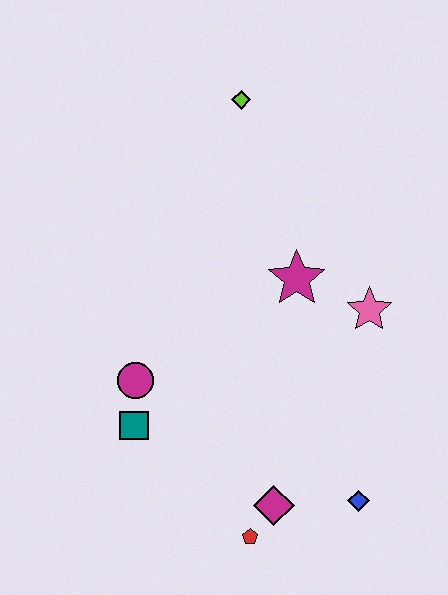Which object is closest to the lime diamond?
The magenta star is closest to the lime diamond.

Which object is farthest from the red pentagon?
The lime diamond is farthest from the red pentagon.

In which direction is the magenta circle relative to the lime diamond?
The magenta circle is below the lime diamond.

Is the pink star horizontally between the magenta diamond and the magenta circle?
No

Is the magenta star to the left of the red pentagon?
No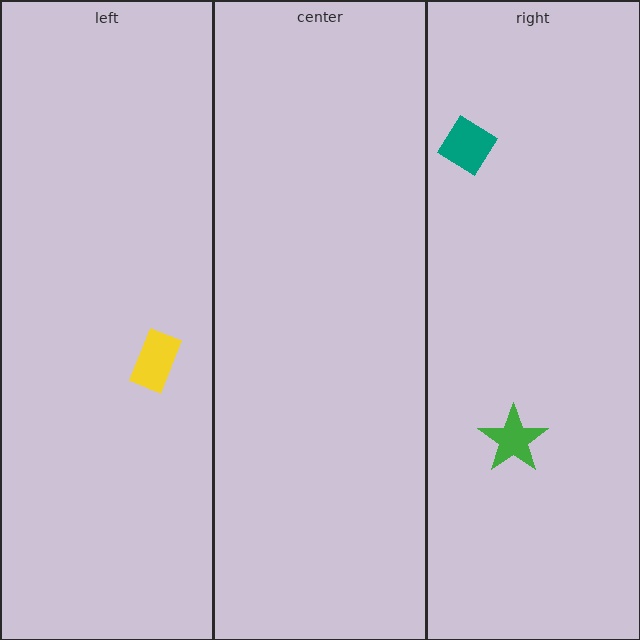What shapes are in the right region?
The teal diamond, the green star.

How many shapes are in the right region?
2.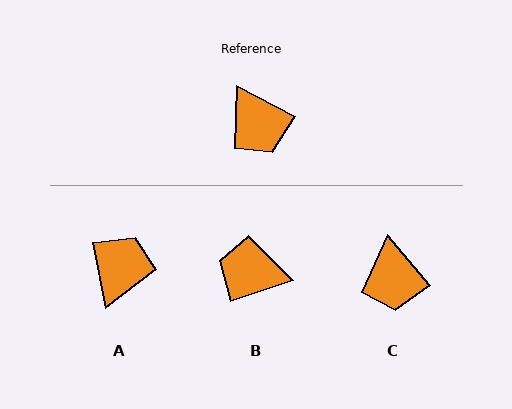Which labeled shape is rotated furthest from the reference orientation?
B, about 134 degrees away.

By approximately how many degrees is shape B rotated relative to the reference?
Approximately 134 degrees clockwise.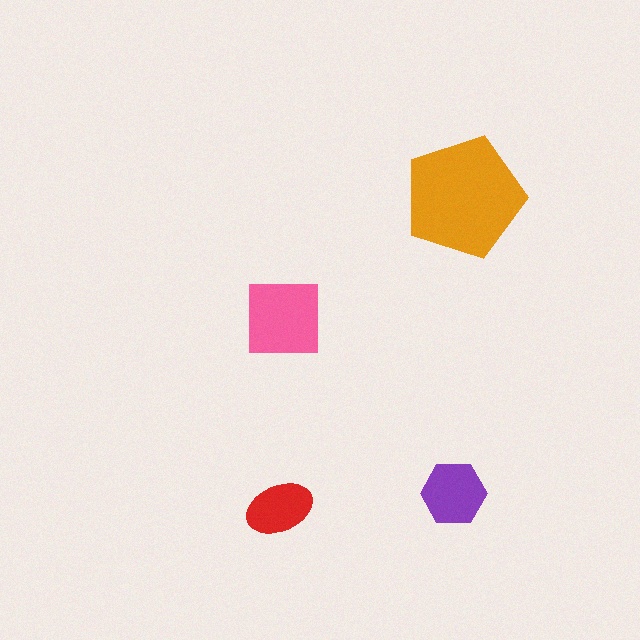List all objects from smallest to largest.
The red ellipse, the purple hexagon, the pink square, the orange pentagon.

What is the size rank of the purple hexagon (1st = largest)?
3rd.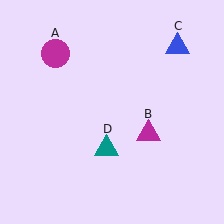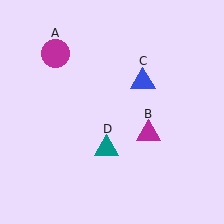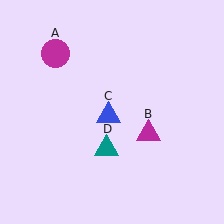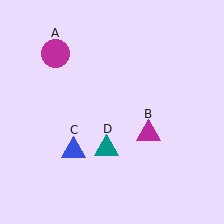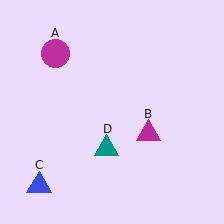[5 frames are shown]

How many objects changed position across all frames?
1 object changed position: blue triangle (object C).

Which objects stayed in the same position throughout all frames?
Magenta circle (object A) and magenta triangle (object B) and teal triangle (object D) remained stationary.